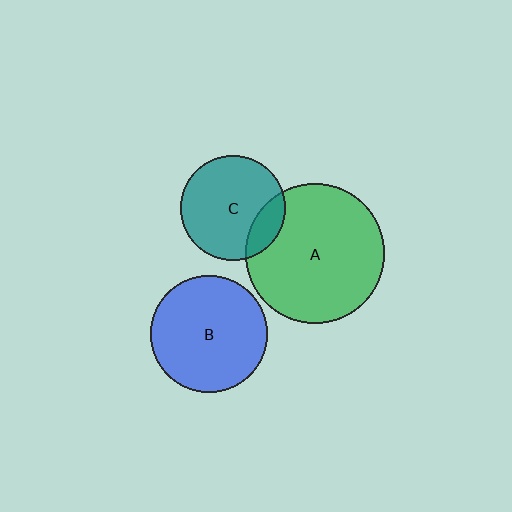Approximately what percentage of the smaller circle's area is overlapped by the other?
Approximately 15%.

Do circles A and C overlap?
Yes.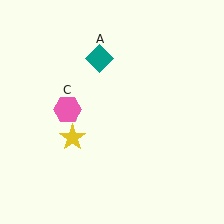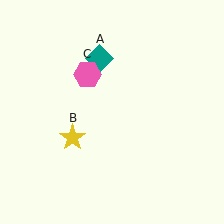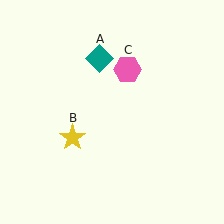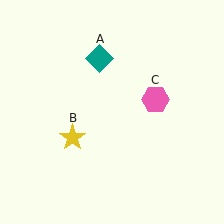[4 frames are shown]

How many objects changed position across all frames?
1 object changed position: pink hexagon (object C).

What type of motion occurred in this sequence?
The pink hexagon (object C) rotated clockwise around the center of the scene.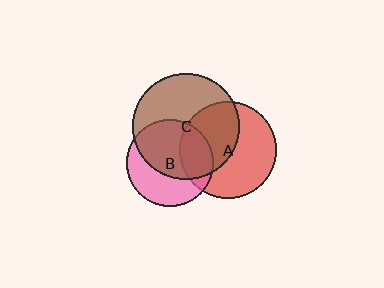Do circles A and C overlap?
Yes.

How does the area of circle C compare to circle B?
Approximately 1.5 times.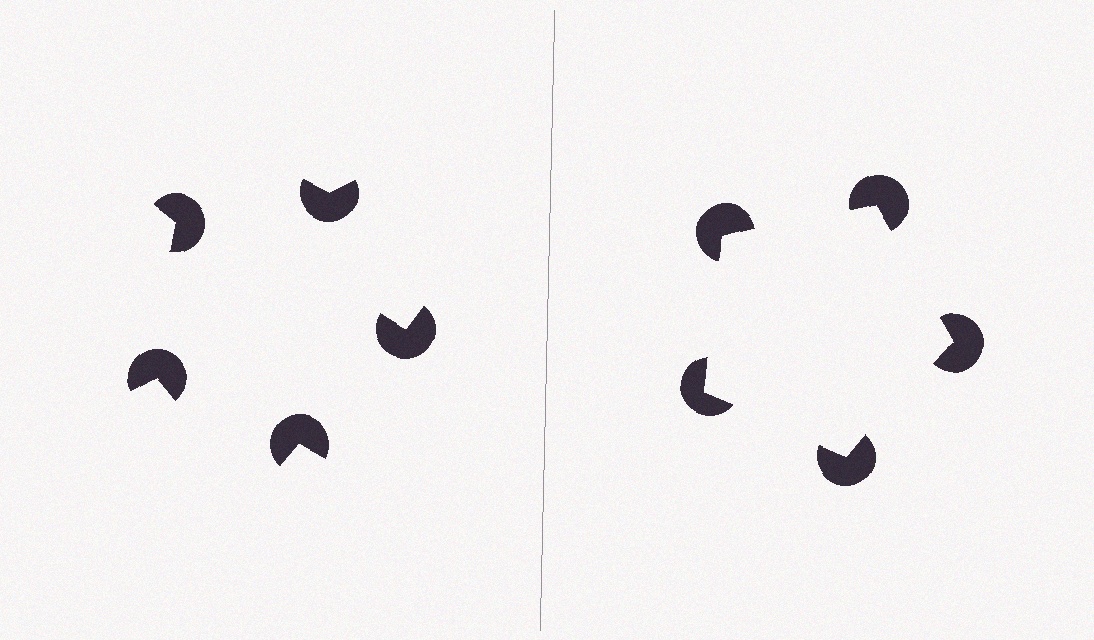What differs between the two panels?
The pac-man discs are positioned identically on both sides; only the wedge orientations differ. On the right they align to a pentagon; on the left they are misaligned.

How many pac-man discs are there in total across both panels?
10 — 5 on each side.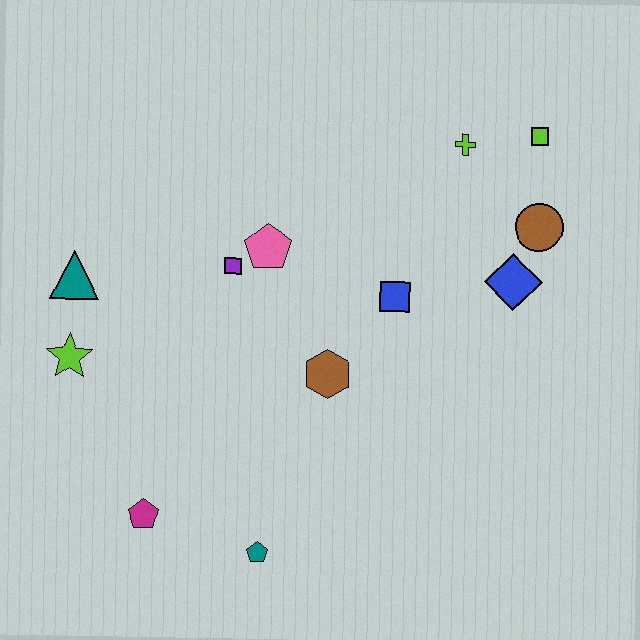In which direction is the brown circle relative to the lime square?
The brown circle is below the lime square.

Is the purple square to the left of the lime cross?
Yes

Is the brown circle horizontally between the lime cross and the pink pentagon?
No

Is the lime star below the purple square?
Yes